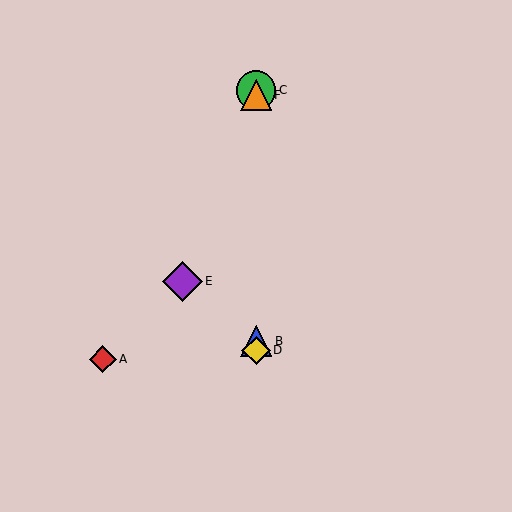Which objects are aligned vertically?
Objects B, C, D, F are aligned vertically.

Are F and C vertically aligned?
Yes, both are at x≈256.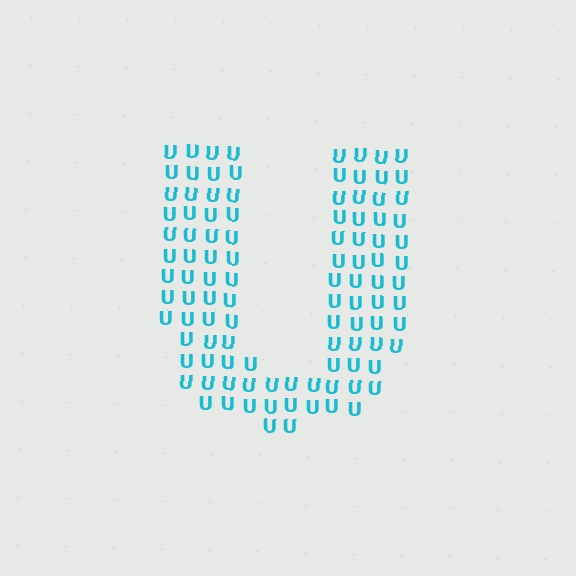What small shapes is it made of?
It is made of small letter U's.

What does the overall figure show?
The overall figure shows the letter U.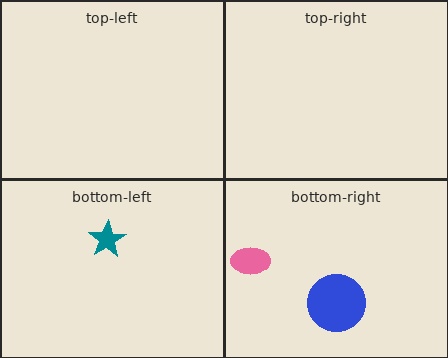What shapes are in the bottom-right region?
The blue circle, the pink ellipse.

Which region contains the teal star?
The bottom-left region.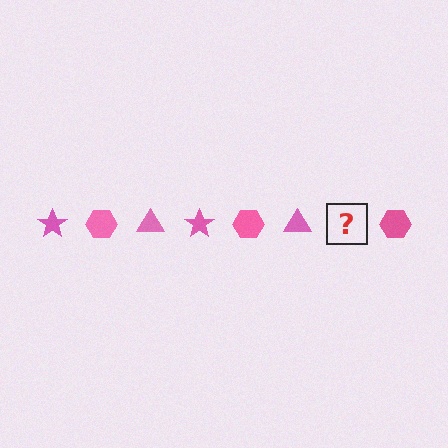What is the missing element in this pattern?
The missing element is a pink star.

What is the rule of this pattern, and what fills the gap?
The rule is that the pattern cycles through star, hexagon, triangle shapes in pink. The gap should be filled with a pink star.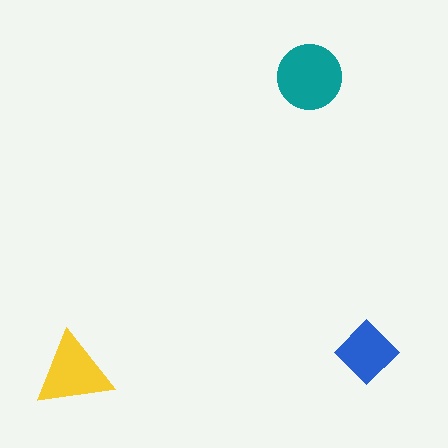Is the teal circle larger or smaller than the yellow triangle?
Larger.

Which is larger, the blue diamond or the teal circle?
The teal circle.